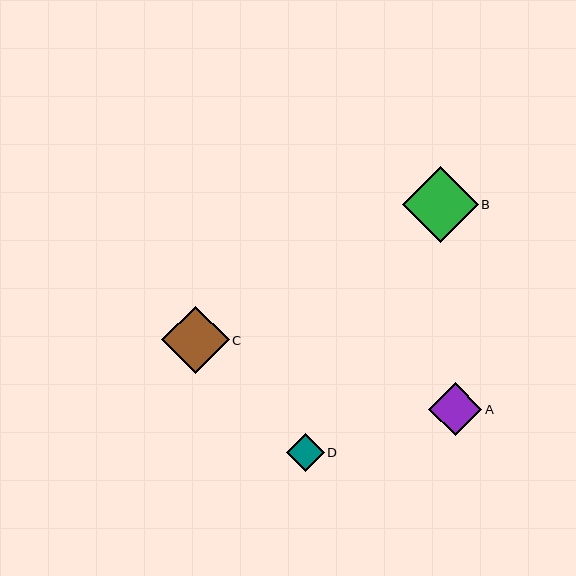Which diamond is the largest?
Diamond B is the largest with a size of approximately 76 pixels.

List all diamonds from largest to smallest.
From largest to smallest: B, C, A, D.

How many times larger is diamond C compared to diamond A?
Diamond C is approximately 1.3 times the size of diamond A.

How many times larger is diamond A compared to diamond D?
Diamond A is approximately 1.4 times the size of diamond D.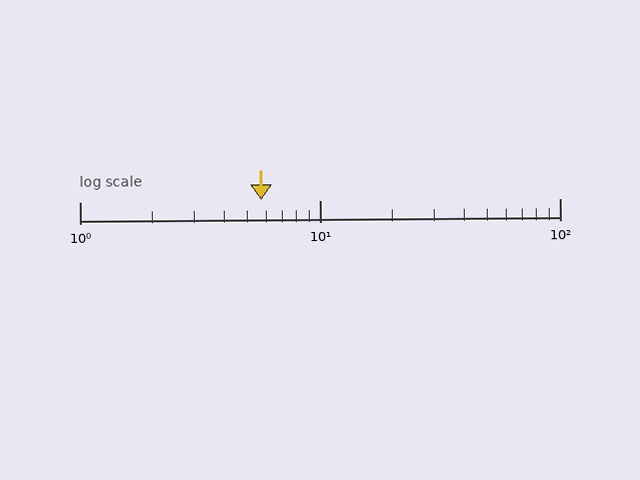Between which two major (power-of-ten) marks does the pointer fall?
The pointer is between 1 and 10.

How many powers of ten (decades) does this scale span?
The scale spans 2 decades, from 1 to 100.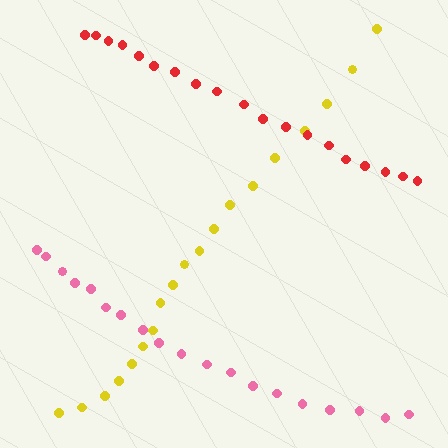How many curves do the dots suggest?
There are 3 distinct paths.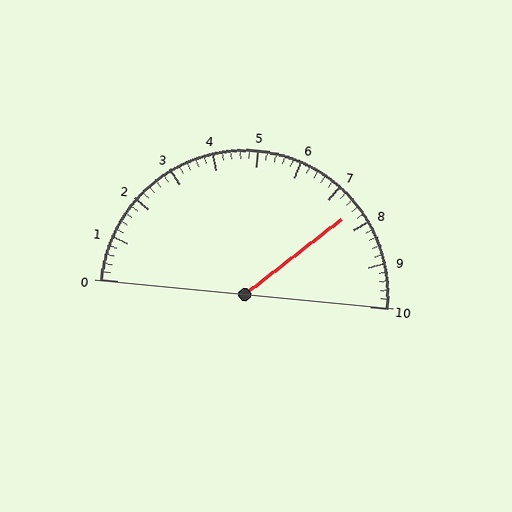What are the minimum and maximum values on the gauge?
The gauge ranges from 0 to 10.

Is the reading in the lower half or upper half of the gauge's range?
The reading is in the upper half of the range (0 to 10).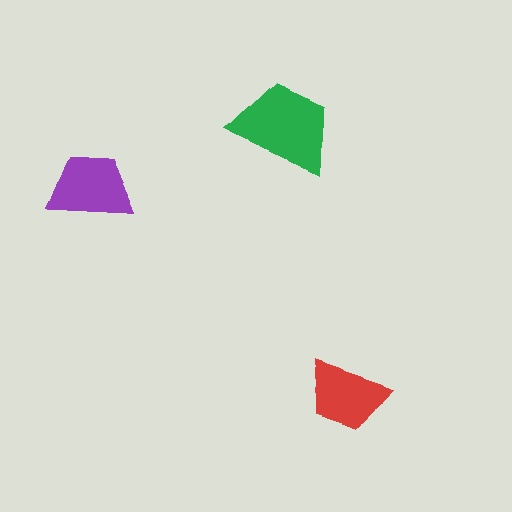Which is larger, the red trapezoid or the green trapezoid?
The green one.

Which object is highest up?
The green trapezoid is topmost.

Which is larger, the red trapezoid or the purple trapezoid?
The purple one.